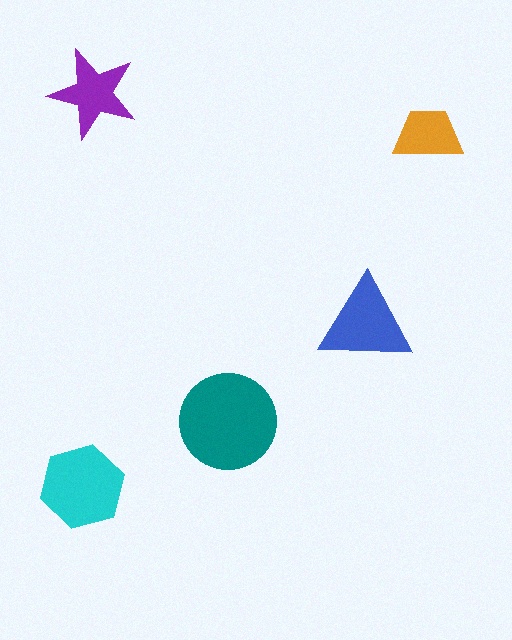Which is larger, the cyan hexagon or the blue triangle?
The cyan hexagon.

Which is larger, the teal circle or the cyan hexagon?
The teal circle.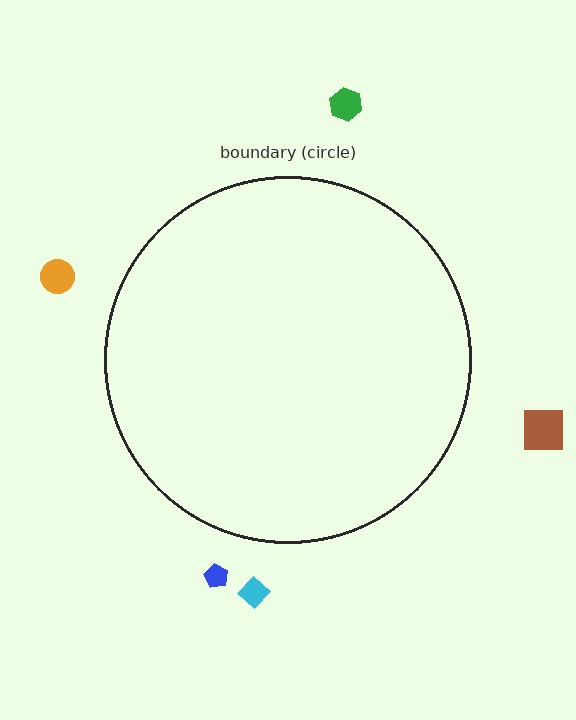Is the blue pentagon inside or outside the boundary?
Outside.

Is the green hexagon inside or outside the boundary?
Outside.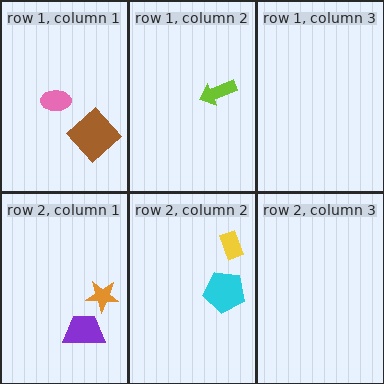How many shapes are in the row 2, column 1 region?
2.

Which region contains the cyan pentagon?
The row 2, column 2 region.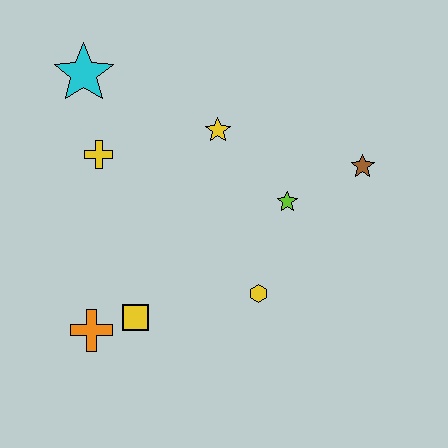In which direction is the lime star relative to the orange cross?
The lime star is to the right of the orange cross.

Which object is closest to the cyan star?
The yellow cross is closest to the cyan star.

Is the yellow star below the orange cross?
No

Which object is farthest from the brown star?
The orange cross is farthest from the brown star.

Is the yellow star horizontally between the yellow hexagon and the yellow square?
Yes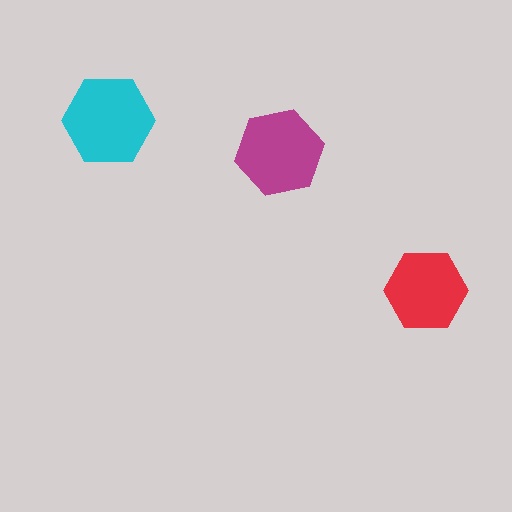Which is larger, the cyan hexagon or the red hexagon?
The cyan one.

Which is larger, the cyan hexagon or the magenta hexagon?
The cyan one.